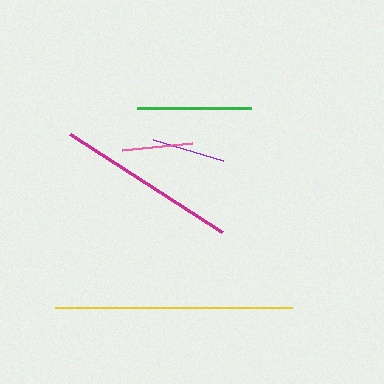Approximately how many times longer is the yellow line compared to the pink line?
The yellow line is approximately 3.4 times the length of the pink line.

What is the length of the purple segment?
The purple segment is approximately 73 pixels long.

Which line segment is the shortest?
The pink line is the shortest at approximately 70 pixels.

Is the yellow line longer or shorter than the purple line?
The yellow line is longer than the purple line.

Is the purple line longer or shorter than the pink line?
The purple line is longer than the pink line.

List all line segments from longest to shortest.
From longest to shortest: yellow, magenta, green, purple, pink.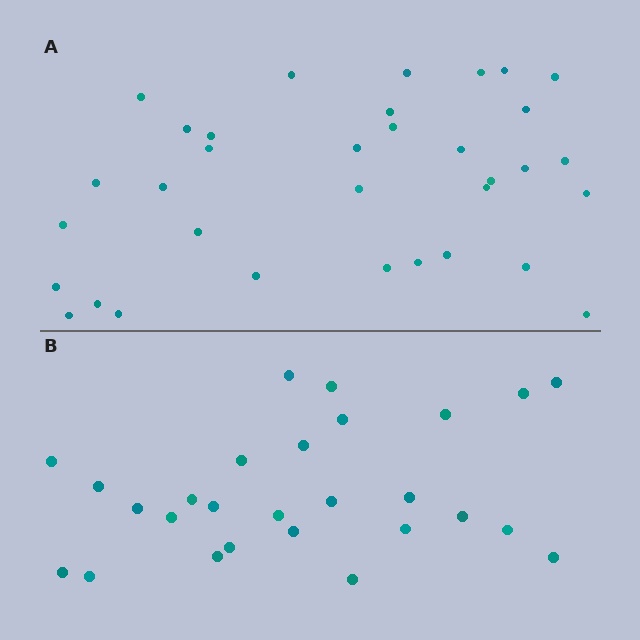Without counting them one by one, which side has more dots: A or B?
Region A (the top region) has more dots.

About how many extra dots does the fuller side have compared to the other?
Region A has roughly 8 or so more dots than region B.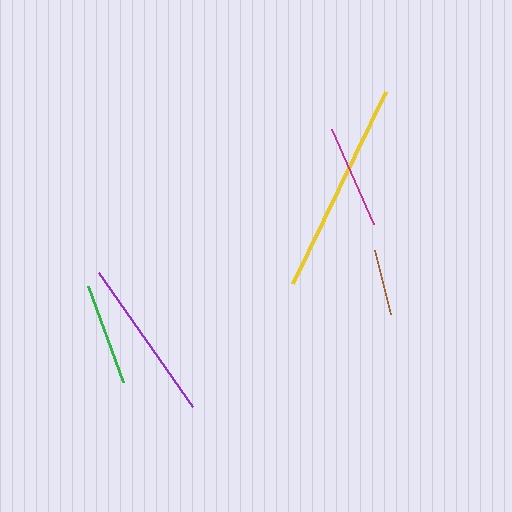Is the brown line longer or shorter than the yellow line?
The yellow line is longer than the brown line.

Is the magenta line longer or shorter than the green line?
The magenta line is longer than the green line.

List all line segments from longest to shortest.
From longest to shortest: yellow, purple, magenta, green, brown.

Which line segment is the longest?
The yellow line is the longest at approximately 213 pixels.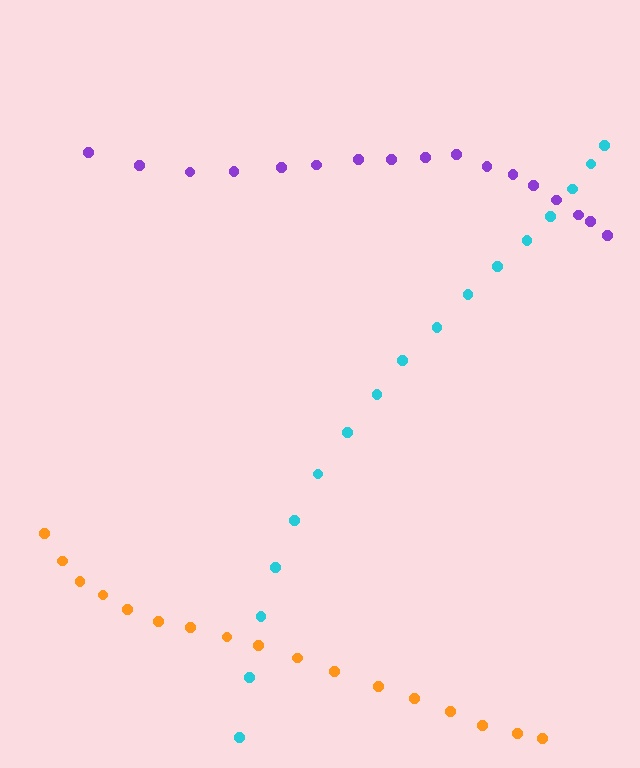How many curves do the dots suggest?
There are 3 distinct paths.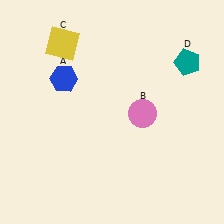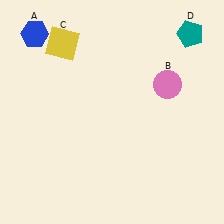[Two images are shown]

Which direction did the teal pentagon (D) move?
The teal pentagon (D) moved up.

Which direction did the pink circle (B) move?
The pink circle (B) moved up.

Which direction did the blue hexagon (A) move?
The blue hexagon (A) moved up.